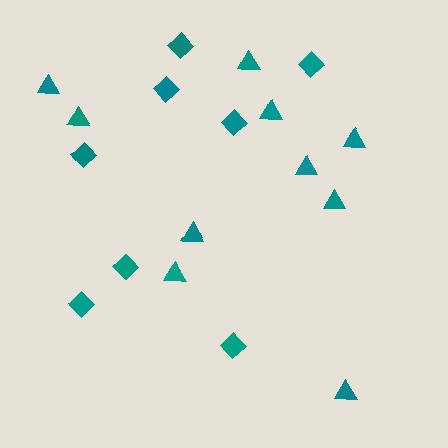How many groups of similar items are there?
There are 2 groups: one group of diamonds (8) and one group of triangles (10).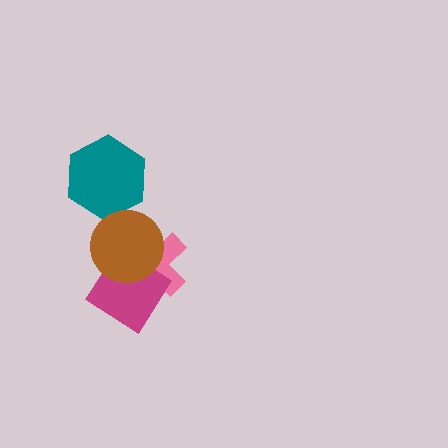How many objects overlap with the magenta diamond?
2 objects overlap with the magenta diamond.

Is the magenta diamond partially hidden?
Yes, it is partially covered by another shape.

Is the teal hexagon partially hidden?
Yes, it is partially covered by another shape.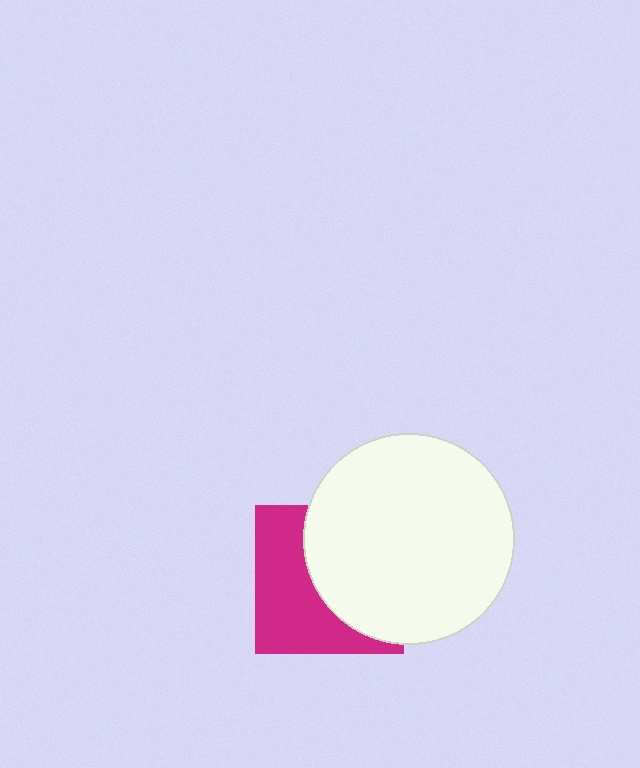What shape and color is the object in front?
The object in front is a white circle.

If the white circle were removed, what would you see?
You would see the complete magenta square.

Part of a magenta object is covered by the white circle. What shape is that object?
It is a square.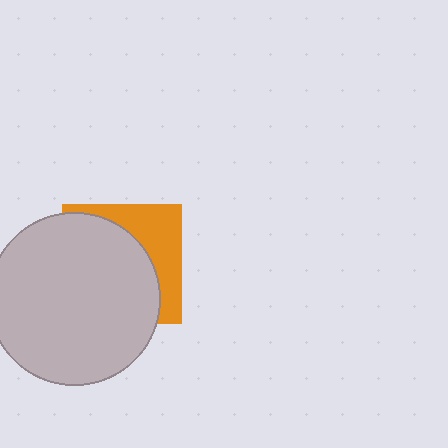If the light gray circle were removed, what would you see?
You would see the complete orange square.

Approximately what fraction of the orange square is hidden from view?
Roughly 66% of the orange square is hidden behind the light gray circle.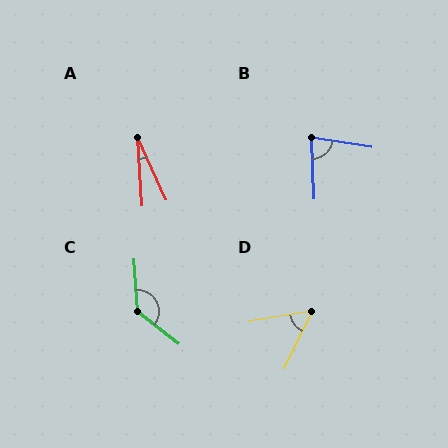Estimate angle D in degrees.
Approximately 55 degrees.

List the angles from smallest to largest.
A (21°), D (55°), B (79°), C (132°).